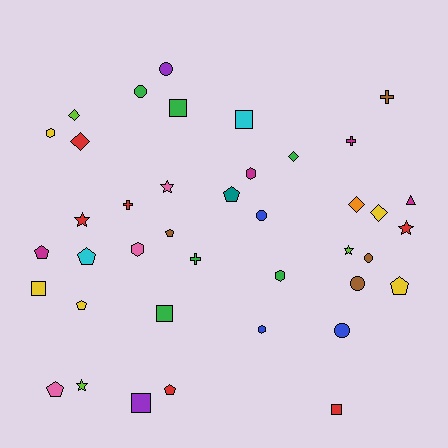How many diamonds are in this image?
There are 5 diamonds.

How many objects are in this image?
There are 40 objects.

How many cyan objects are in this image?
There are 2 cyan objects.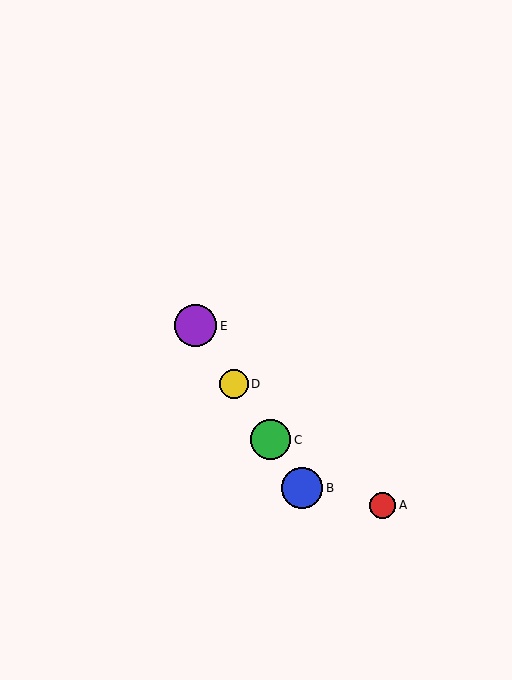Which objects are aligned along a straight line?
Objects B, C, D, E are aligned along a straight line.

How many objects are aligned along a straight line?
4 objects (B, C, D, E) are aligned along a straight line.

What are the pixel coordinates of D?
Object D is at (234, 384).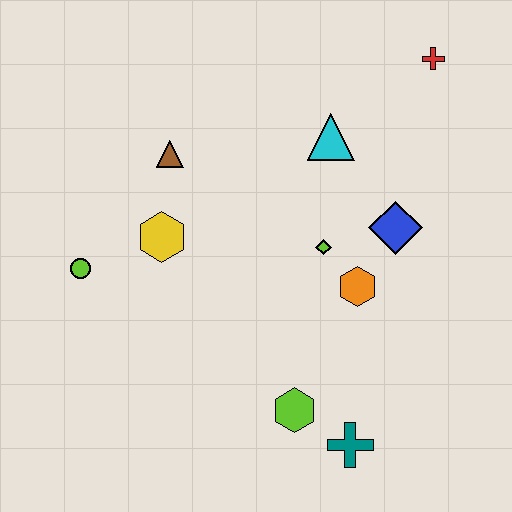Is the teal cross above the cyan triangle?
No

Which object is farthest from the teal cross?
The red cross is farthest from the teal cross.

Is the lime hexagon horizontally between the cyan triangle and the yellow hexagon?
Yes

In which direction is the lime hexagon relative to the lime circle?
The lime hexagon is to the right of the lime circle.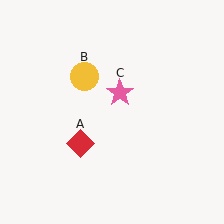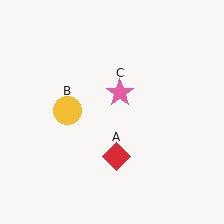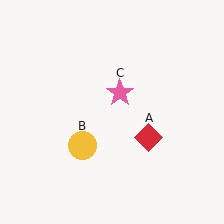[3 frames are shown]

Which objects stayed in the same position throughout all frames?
Pink star (object C) remained stationary.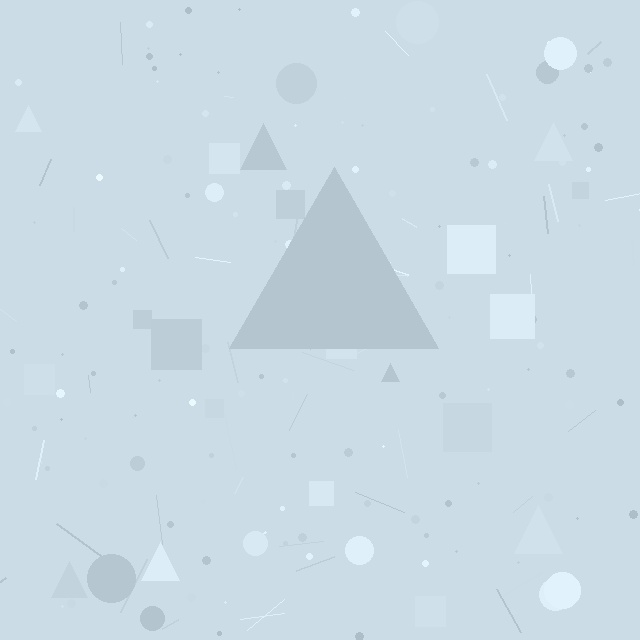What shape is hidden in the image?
A triangle is hidden in the image.